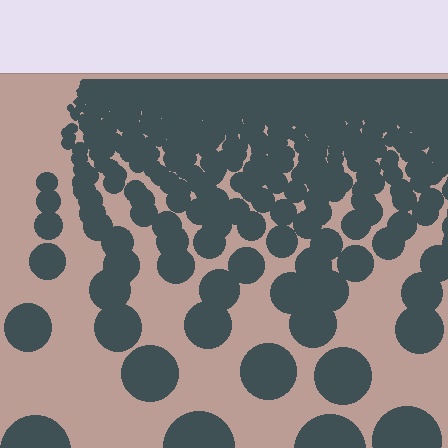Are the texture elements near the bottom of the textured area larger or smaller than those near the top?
Larger. Near the bottom, elements are closer to the viewer and appear at a bigger on-screen size.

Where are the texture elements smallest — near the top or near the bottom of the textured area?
Near the top.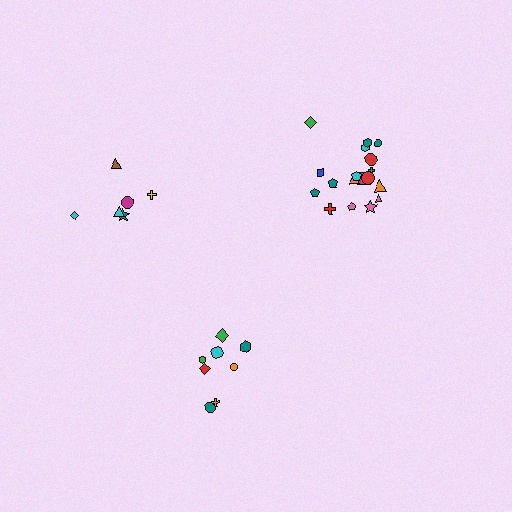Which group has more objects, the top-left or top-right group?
The top-right group.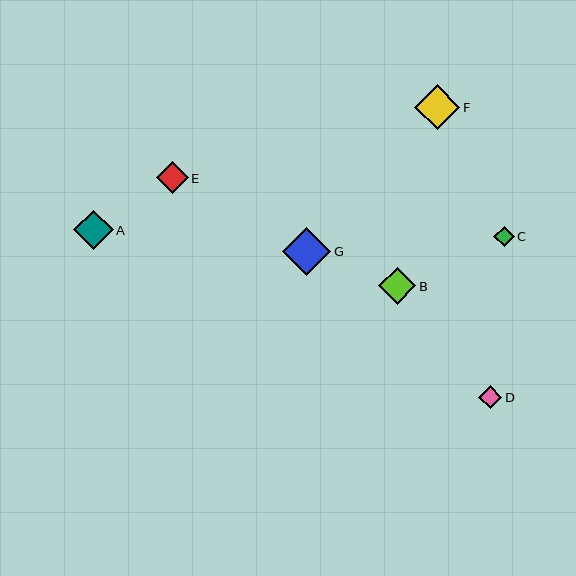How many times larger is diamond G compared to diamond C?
Diamond G is approximately 2.4 times the size of diamond C.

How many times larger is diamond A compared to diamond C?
Diamond A is approximately 1.9 times the size of diamond C.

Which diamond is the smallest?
Diamond C is the smallest with a size of approximately 20 pixels.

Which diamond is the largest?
Diamond G is the largest with a size of approximately 48 pixels.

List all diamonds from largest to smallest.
From largest to smallest: G, F, A, B, E, D, C.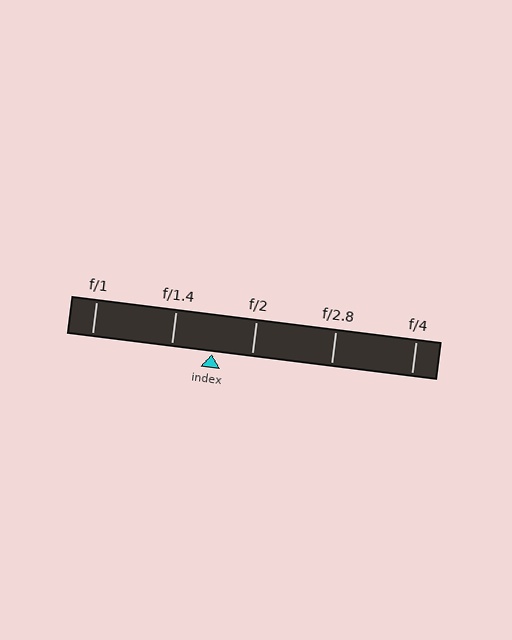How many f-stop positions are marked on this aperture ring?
There are 5 f-stop positions marked.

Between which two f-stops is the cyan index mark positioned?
The index mark is between f/1.4 and f/2.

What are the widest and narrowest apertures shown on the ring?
The widest aperture shown is f/1 and the narrowest is f/4.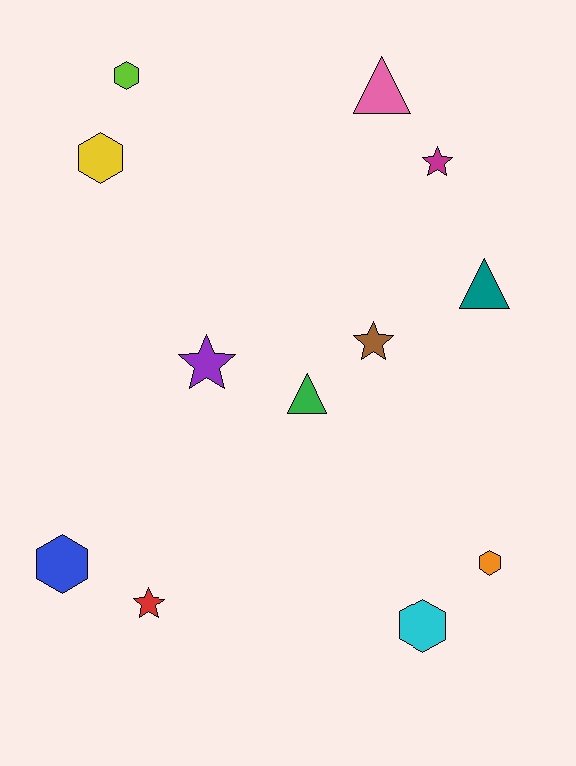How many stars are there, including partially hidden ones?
There are 4 stars.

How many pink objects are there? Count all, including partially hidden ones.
There is 1 pink object.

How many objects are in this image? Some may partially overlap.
There are 12 objects.